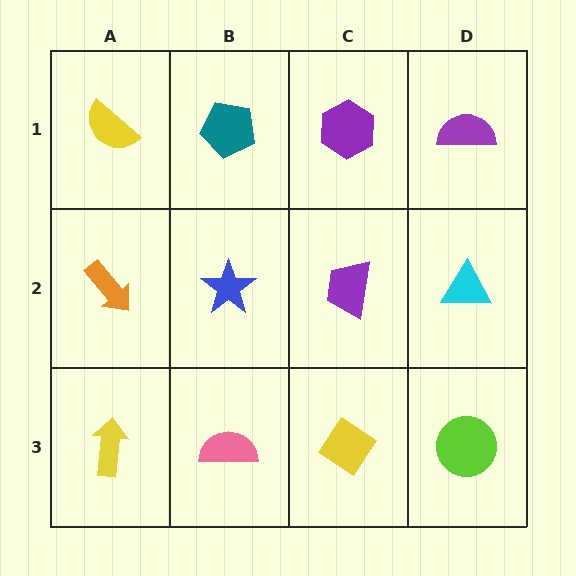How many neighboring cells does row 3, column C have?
3.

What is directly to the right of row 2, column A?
A blue star.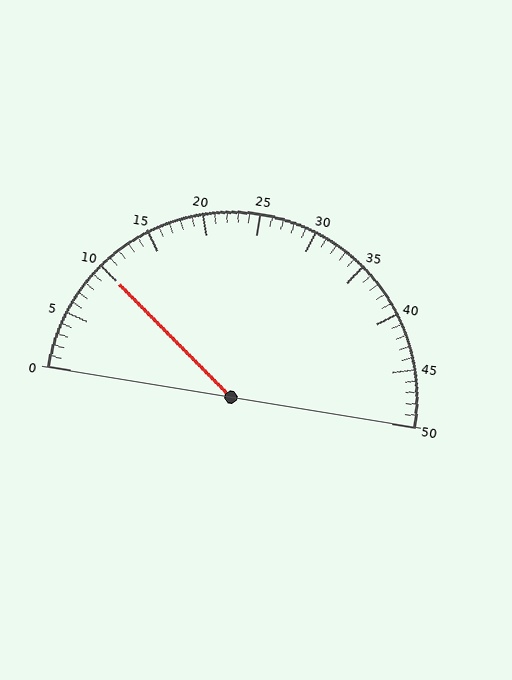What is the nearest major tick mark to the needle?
The nearest major tick mark is 10.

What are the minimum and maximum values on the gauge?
The gauge ranges from 0 to 50.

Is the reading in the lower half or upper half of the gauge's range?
The reading is in the lower half of the range (0 to 50).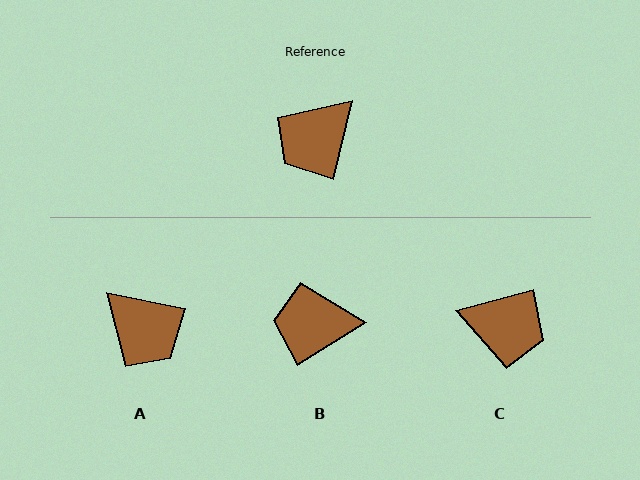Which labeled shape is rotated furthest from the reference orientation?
C, about 119 degrees away.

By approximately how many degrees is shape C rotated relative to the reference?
Approximately 119 degrees counter-clockwise.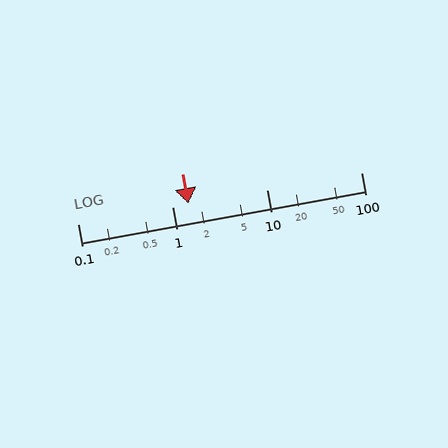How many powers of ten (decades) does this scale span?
The scale spans 3 decades, from 0.1 to 100.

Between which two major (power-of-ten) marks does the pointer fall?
The pointer is between 1 and 10.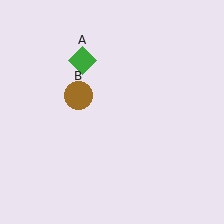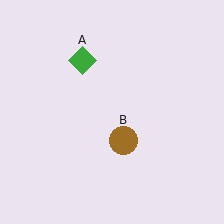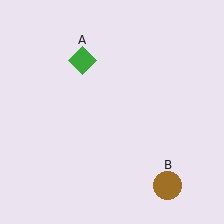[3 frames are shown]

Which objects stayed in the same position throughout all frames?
Green diamond (object A) remained stationary.